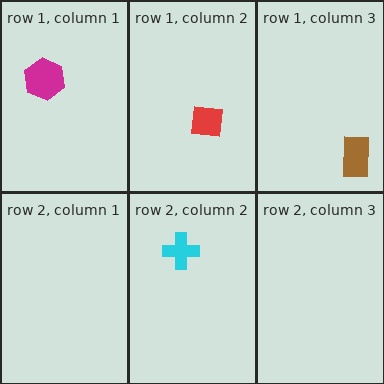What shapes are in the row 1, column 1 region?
The magenta hexagon.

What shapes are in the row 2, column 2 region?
The cyan cross.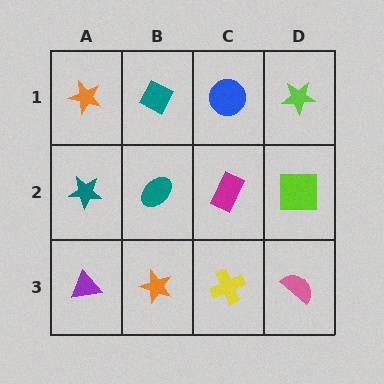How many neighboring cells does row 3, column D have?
2.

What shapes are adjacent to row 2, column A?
An orange star (row 1, column A), a purple triangle (row 3, column A), a teal ellipse (row 2, column B).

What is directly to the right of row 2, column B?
A magenta rectangle.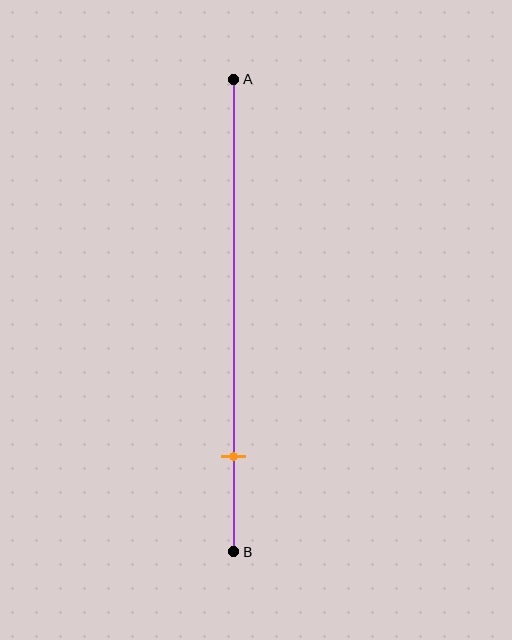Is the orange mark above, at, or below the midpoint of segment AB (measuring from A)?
The orange mark is below the midpoint of segment AB.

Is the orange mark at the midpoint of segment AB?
No, the mark is at about 80% from A, not at the 50% midpoint.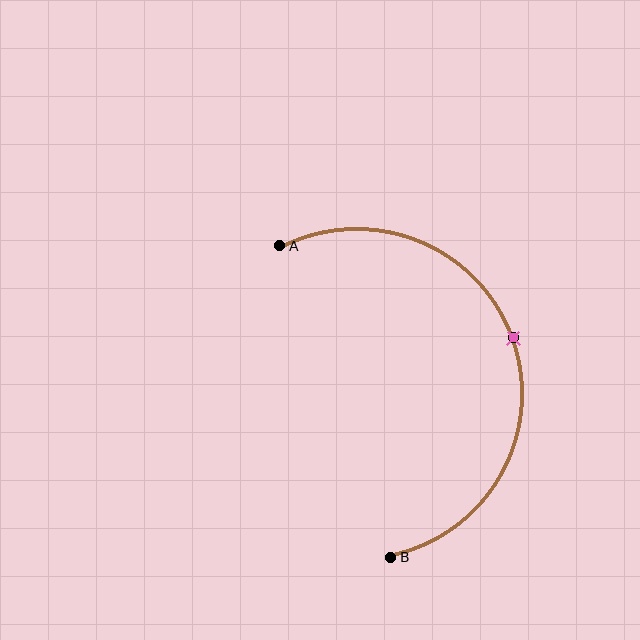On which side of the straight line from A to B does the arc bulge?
The arc bulges to the right of the straight line connecting A and B.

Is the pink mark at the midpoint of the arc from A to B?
Yes. The pink mark lies on the arc at equal arc-length from both A and B — it is the arc midpoint.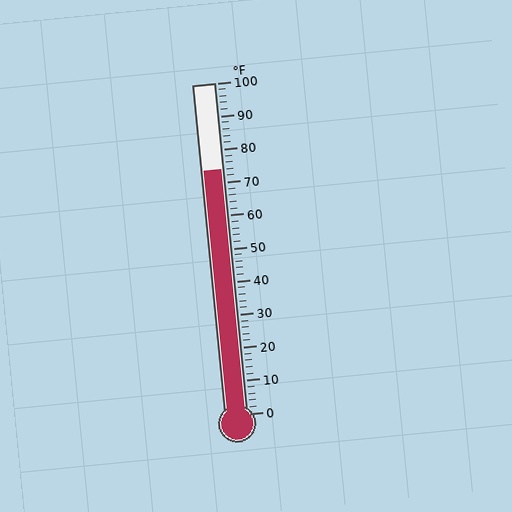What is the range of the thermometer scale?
The thermometer scale ranges from 0°F to 100°F.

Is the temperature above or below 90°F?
The temperature is below 90°F.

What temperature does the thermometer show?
The thermometer shows approximately 74°F.